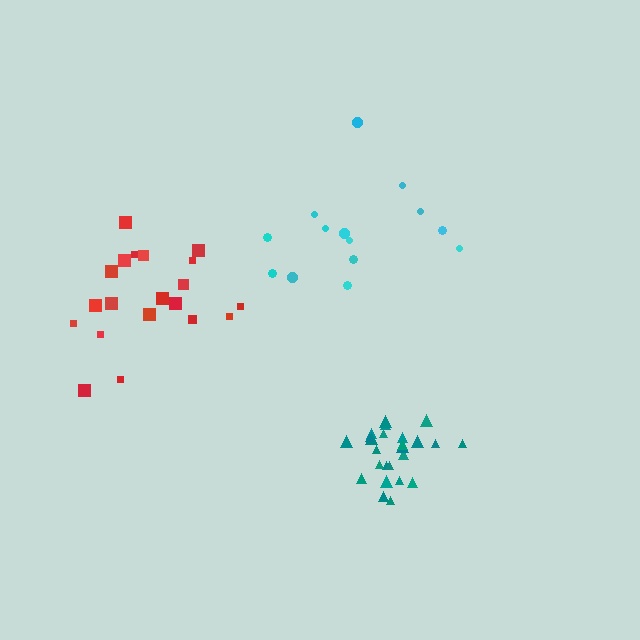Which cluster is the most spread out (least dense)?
Cyan.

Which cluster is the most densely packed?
Teal.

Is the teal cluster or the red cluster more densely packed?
Teal.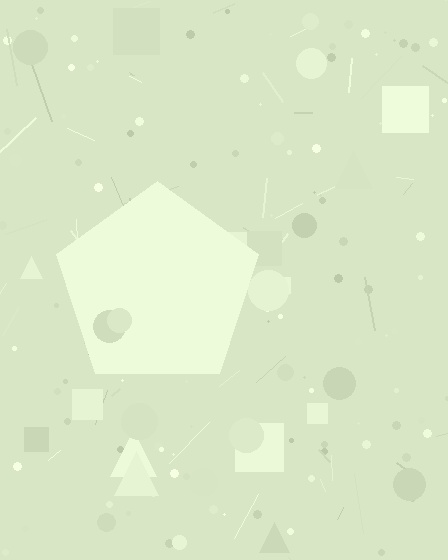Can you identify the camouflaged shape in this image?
The camouflaged shape is a pentagon.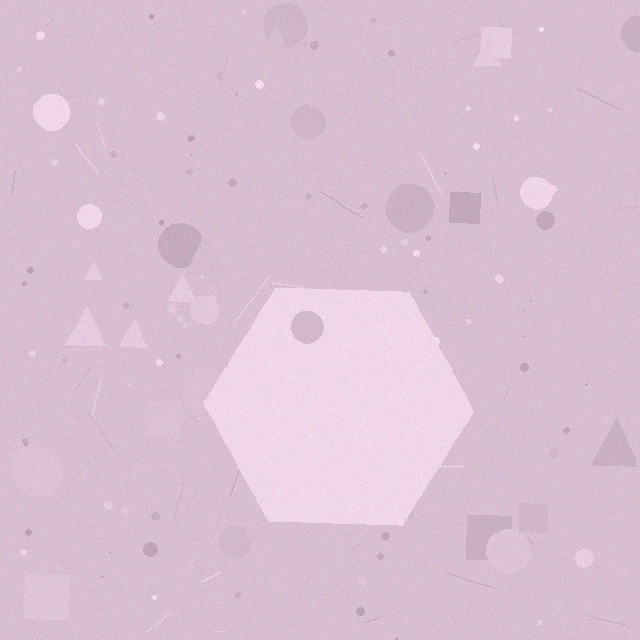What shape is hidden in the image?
A hexagon is hidden in the image.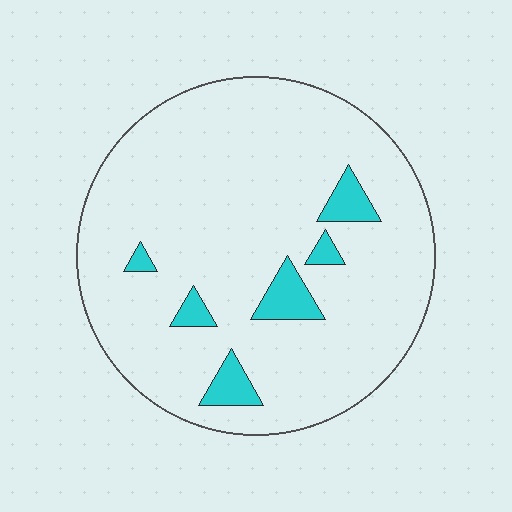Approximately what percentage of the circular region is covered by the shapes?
Approximately 10%.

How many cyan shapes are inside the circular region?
6.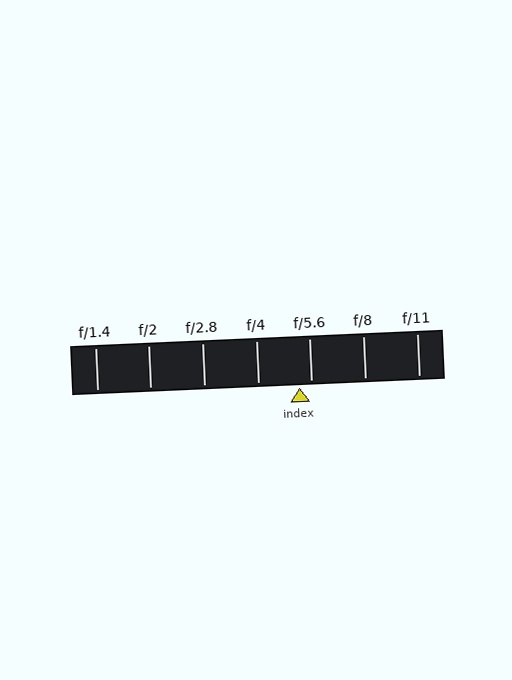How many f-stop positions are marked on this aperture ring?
There are 7 f-stop positions marked.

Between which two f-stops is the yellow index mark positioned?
The index mark is between f/4 and f/5.6.